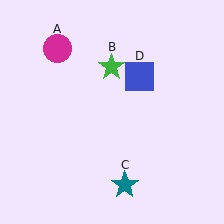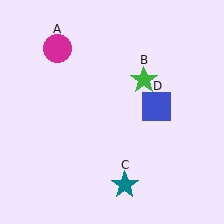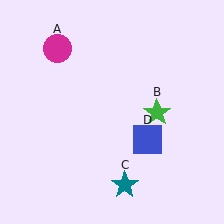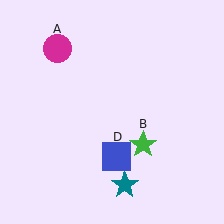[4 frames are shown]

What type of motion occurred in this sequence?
The green star (object B), blue square (object D) rotated clockwise around the center of the scene.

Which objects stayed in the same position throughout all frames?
Magenta circle (object A) and teal star (object C) remained stationary.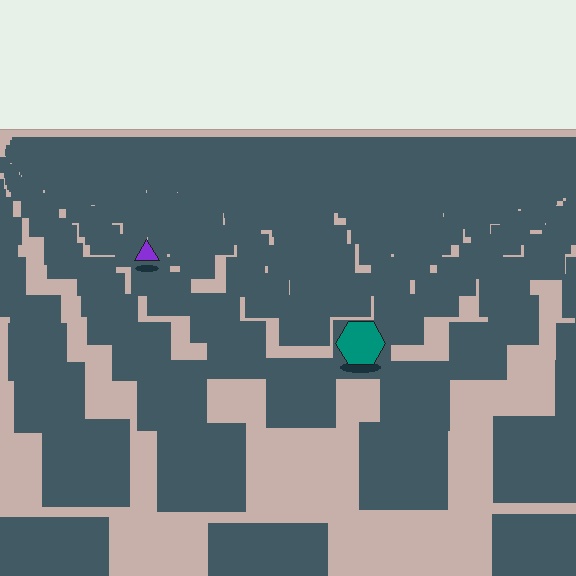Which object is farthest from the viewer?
The purple triangle is farthest from the viewer. It appears smaller and the ground texture around it is denser.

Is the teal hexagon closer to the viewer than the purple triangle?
Yes. The teal hexagon is closer — you can tell from the texture gradient: the ground texture is coarser near it.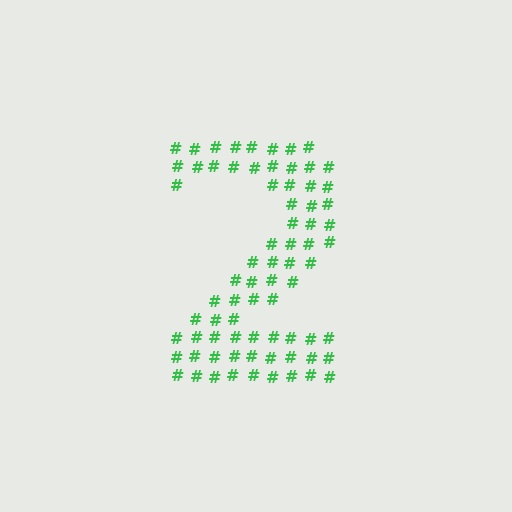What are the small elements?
The small elements are hash symbols.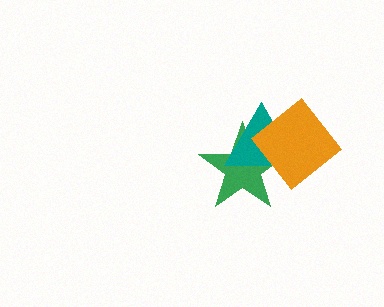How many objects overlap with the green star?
2 objects overlap with the green star.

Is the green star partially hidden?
Yes, it is partially covered by another shape.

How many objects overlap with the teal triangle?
2 objects overlap with the teal triangle.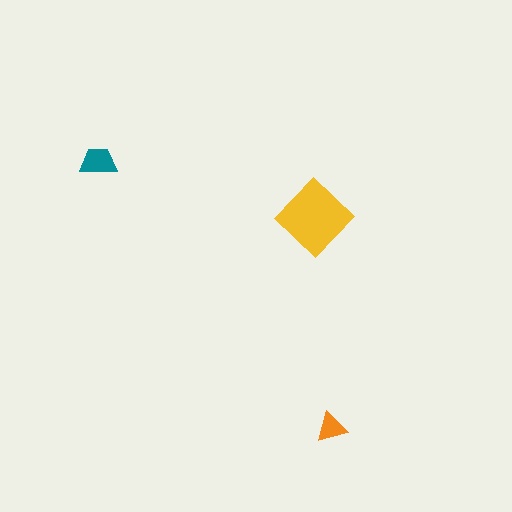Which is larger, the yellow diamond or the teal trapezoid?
The yellow diamond.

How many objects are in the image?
There are 3 objects in the image.